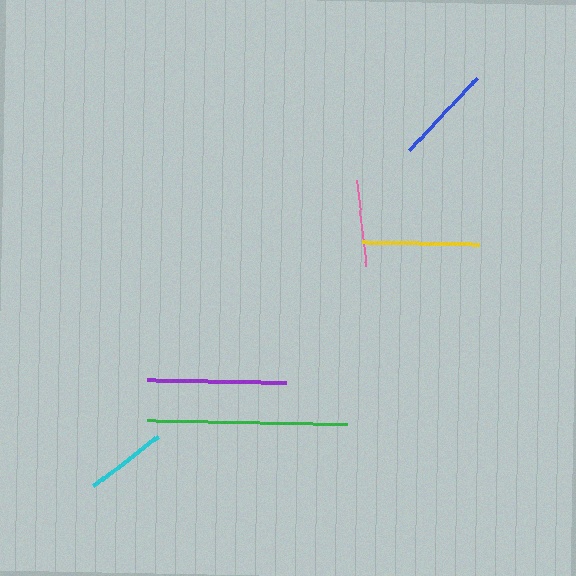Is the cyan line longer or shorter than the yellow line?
The yellow line is longer than the cyan line.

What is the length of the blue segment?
The blue segment is approximately 100 pixels long.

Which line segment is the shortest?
The cyan line is the shortest at approximately 82 pixels.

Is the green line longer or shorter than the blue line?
The green line is longer than the blue line.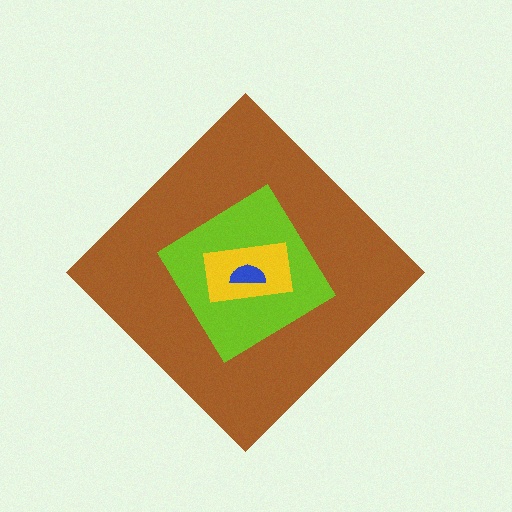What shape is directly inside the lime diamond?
The yellow rectangle.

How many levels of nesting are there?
4.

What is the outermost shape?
The brown diamond.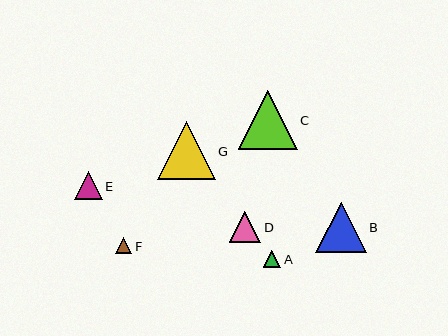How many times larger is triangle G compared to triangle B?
Triangle G is approximately 1.2 times the size of triangle B.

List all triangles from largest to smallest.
From largest to smallest: C, G, B, D, E, A, F.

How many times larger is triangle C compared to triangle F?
Triangle C is approximately 3.7 times the size of triangle F.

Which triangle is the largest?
Triangle C is the largest with a size of approximately 59 pixels.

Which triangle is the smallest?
Triangle F is the smallest with a size of approximately 16 pixels.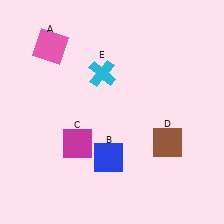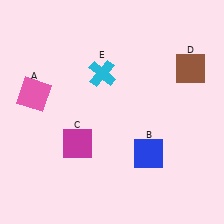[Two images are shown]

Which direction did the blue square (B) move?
The blue square (B) moved right.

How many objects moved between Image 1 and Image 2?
3 objects moved between the two images.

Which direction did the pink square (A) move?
The pink square (A) moved down.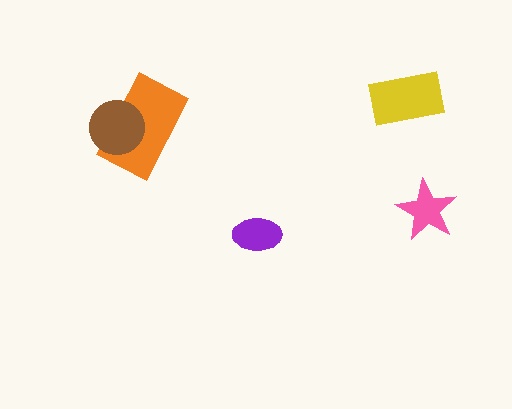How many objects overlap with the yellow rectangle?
0 objects overlap with the yellow rectangle.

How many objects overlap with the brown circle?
1 object overlaps with the brown circle.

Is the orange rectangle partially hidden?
Yes, it is partially covered by another shape.